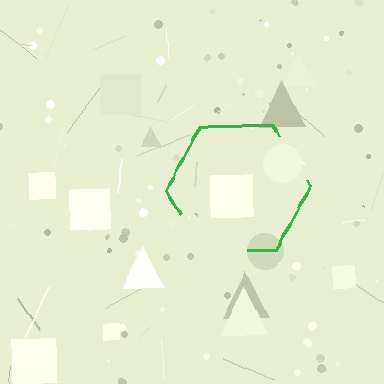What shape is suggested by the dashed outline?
The dashed outline suggests a hexagon.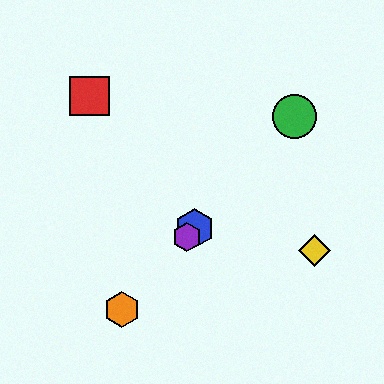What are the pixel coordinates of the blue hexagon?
The blue hexagon is at (194, 228).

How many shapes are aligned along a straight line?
4 shapes (the blue hexagon, the green circle, the purple hexagon, the orange hexagon) are aligned along a straight line.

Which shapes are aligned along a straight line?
The blue hexagon, the green circle, the purple hexagon, the orange hexagon are aligned along a straight line.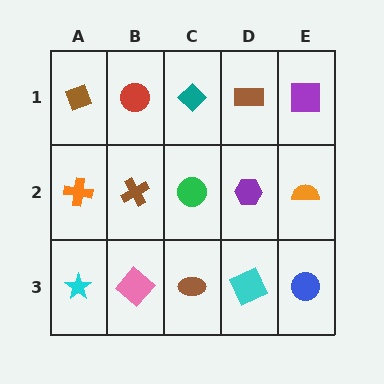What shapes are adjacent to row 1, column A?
An orange cross (row 2, column A), a red circle (row 1, column B).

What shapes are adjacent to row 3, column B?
A brown cross (row 2, column B), a cyan star (row 3, column A), a brown ellipse (row 3, column C).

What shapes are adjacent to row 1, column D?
A purple hexagon (row 2, column D), a teal diamond (row 1, column C), a purple square (row 1, column E).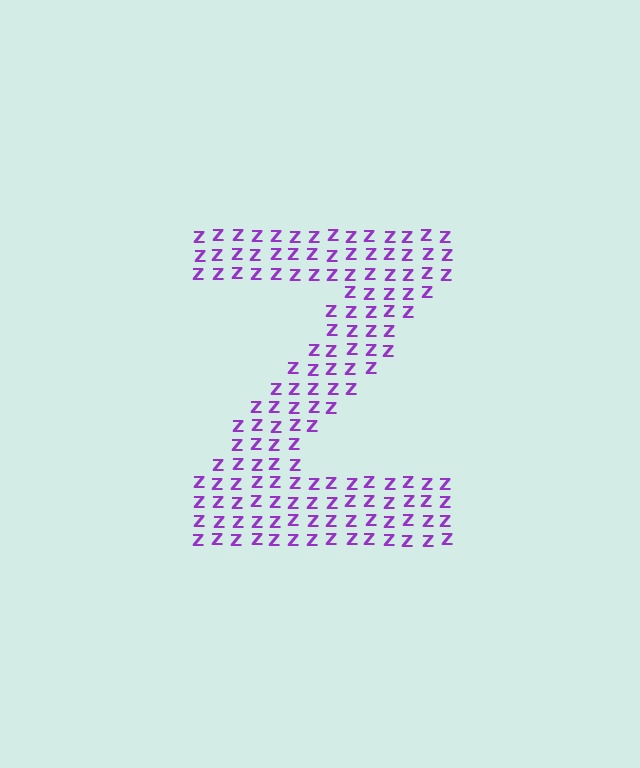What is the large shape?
The large shape is the letter Z.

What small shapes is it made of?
It is made of small letter Z's.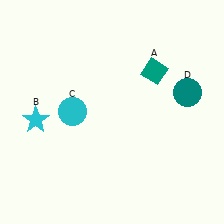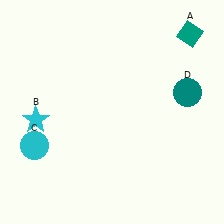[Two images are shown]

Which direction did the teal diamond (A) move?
The teal diamond (A) moved up.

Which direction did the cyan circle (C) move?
The cyan circle (C) moved left.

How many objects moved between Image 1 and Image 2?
2 objects moved between the two images.